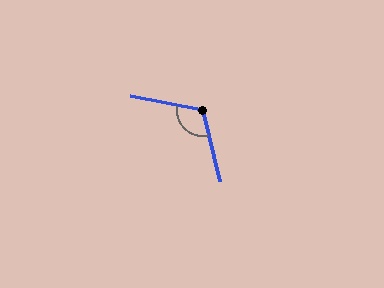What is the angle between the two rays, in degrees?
Approximately 114 degrees.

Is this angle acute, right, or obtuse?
It is obtuse.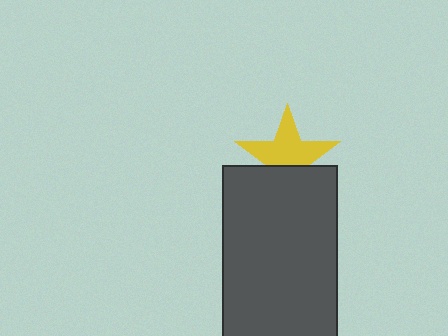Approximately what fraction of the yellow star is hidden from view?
Roughly 37% of the yellow star is hidden behind the dark gray rectangle.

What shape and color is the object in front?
The object in front is a dark gray rectangle.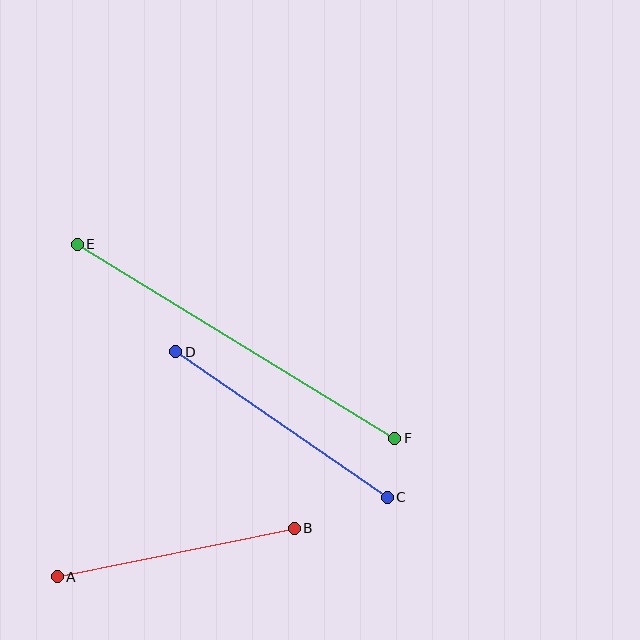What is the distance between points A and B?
The distance is approximately 242 pixels.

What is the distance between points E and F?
The distance is approximately 372 pixels.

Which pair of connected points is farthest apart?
Points E and F are farthest apart.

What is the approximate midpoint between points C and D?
The midpoint is at approximately (282, 425) pixels.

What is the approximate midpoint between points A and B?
The midpoint is at approximately (176, 553) pixels.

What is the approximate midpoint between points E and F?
The midpoint is at approximately (236, 341) pixels.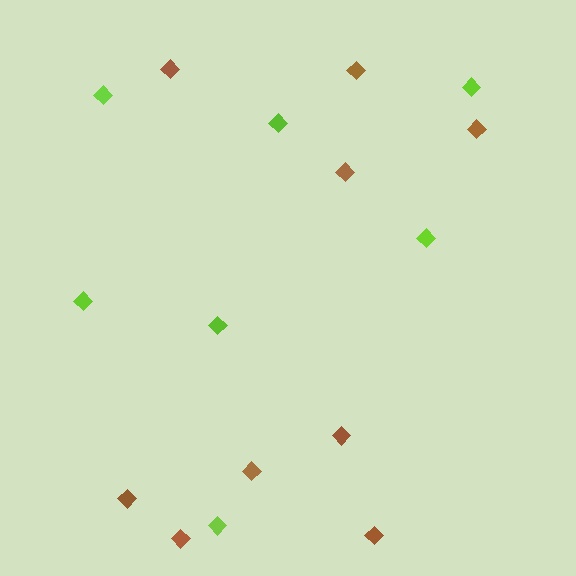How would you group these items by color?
There are 2 groups: one group of brown diamonds (9) and one group of lime diamonds (7).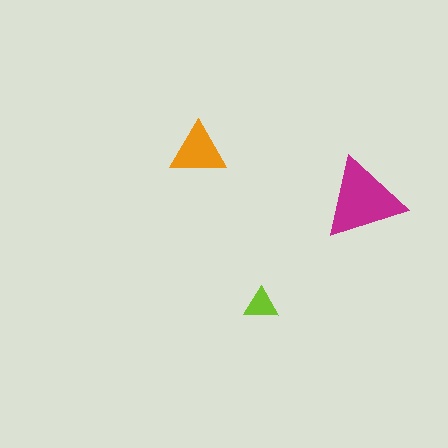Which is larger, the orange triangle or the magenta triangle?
The magenta one.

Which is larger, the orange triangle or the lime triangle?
The orange one.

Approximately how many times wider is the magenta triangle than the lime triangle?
About 2.5 times wider.